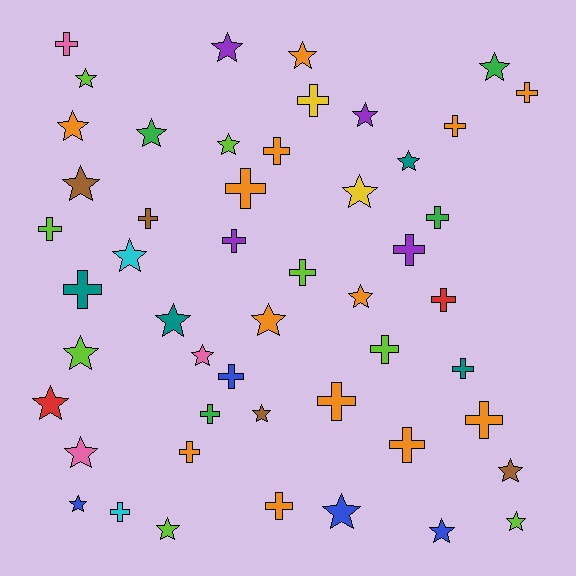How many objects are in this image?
There are 50 objects.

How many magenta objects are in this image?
There are no magenta objects.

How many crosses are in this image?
There are 24 crosses.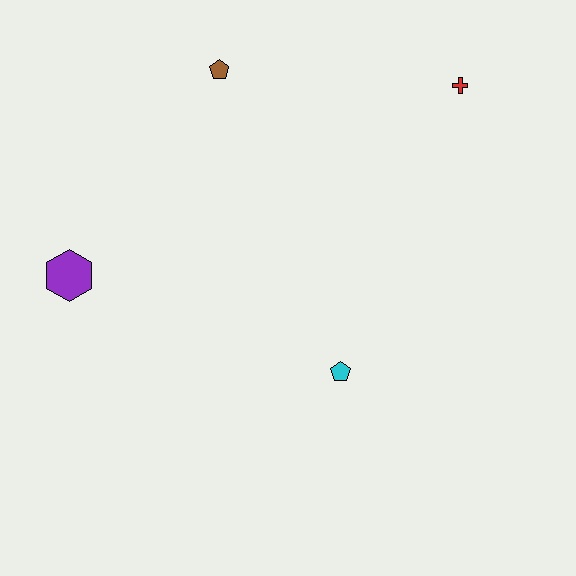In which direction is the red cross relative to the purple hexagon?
The red cross is to the right of the purple hexagon.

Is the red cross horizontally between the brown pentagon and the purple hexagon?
No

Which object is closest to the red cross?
The brown pentagon is closest to the red cross.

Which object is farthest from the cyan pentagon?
The brown pentagon is farthest from the cyan pentagon.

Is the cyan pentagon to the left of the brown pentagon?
No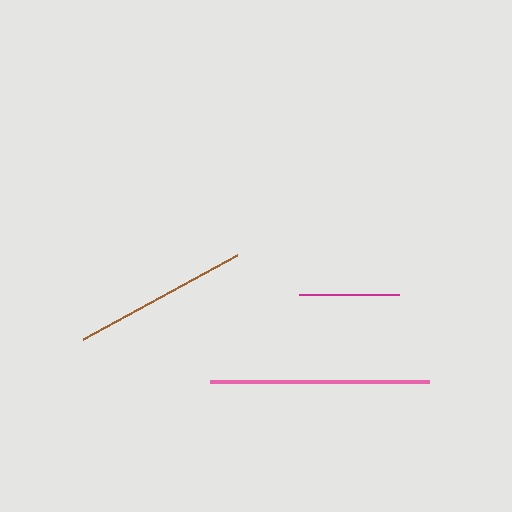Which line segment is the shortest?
The magenta line is the shortest at approximately 100 pixels.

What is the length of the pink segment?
The pink segment is approximately 219 pixels long.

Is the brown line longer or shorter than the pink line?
The pink line is longer than the brown line.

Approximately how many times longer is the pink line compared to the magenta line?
The pink line is approximately 2.2 times the length of the magenta line.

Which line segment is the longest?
The pink line is the longest at approximately 219 pixels.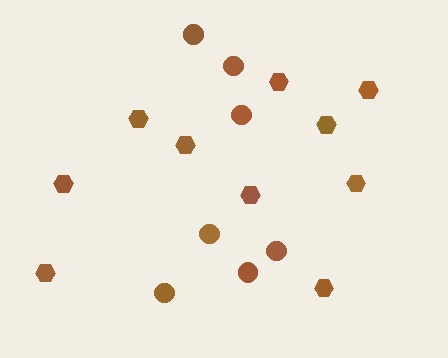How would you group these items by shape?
There are 2 groups: one group of circles (7) and one group of hexagons (10).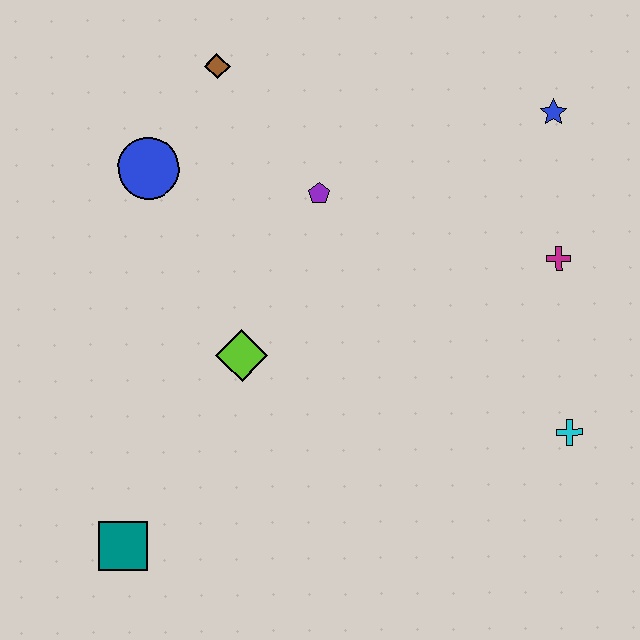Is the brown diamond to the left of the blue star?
Yes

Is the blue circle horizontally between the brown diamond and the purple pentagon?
No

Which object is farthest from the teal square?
The blue star is farthest from the teal square.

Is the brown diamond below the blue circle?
No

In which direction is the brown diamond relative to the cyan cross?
The brown diamond is above the cyan cross.